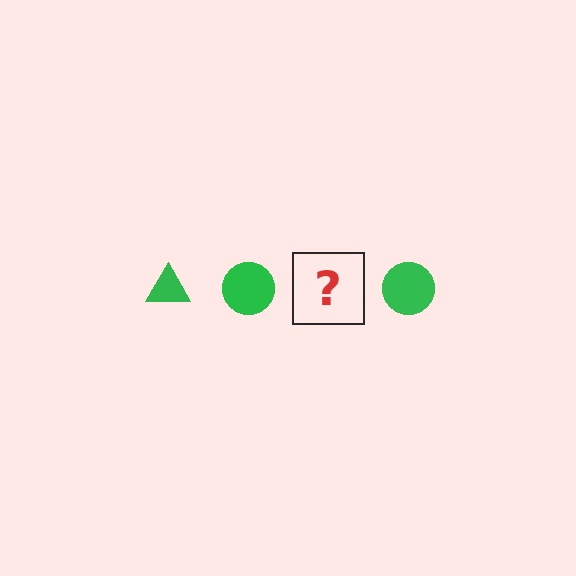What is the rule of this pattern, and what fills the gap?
The rule is that the pattern cycles through triangle, circle shapes in green. The gap should be filled with a green triangle.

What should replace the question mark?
The question mark should be replaced with a green triangle.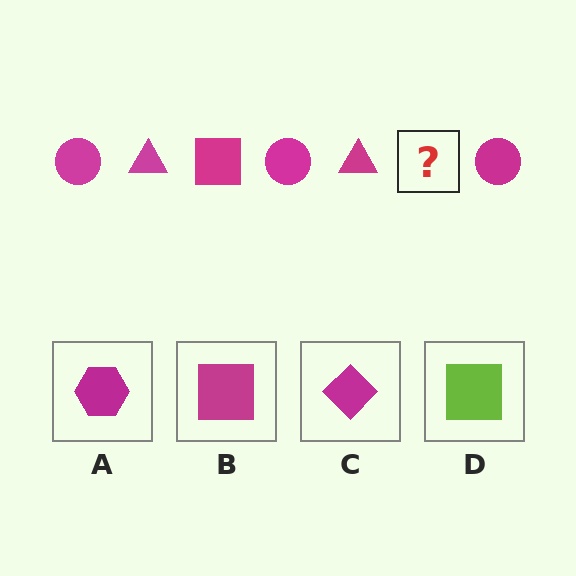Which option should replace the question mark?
Option B.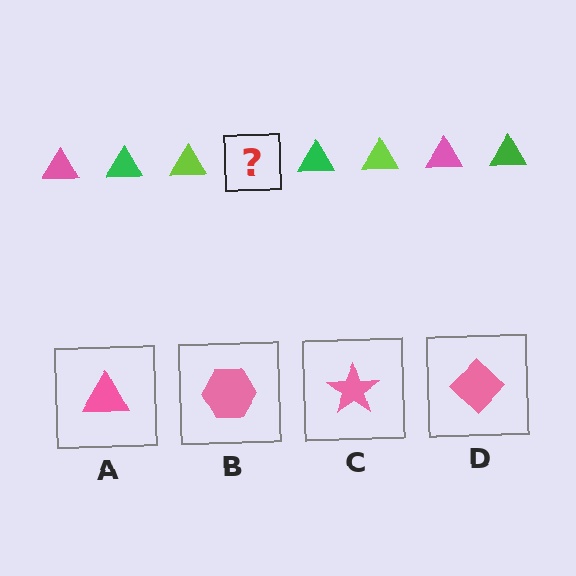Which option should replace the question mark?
Option A.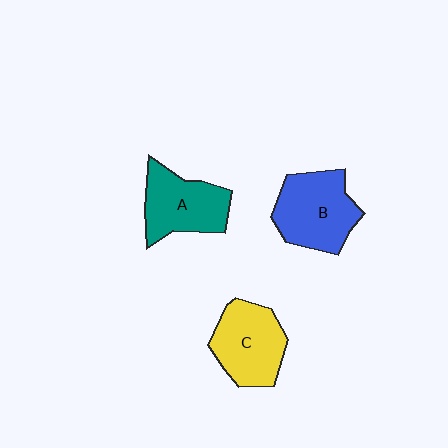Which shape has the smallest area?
Shape A (teal).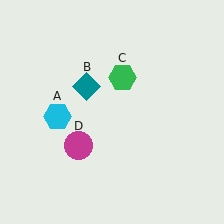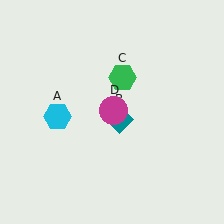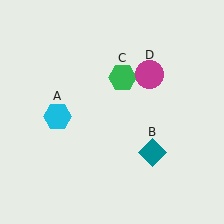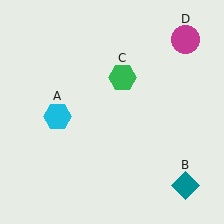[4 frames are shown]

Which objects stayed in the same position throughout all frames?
Cyan hexagon (object A) and green hexagon (object C) remained stationary.